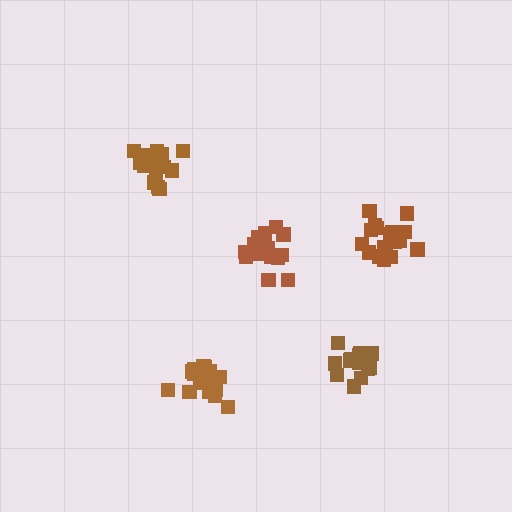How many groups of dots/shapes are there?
There are 5 groups.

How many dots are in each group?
Group 1: 17 dots, Group 2: 17 dots, Group 3: 19 dots, Group 4: 18 dots, Group 5: 16 dots (87 total).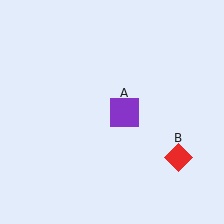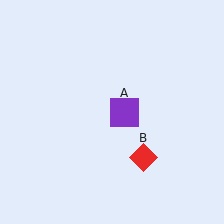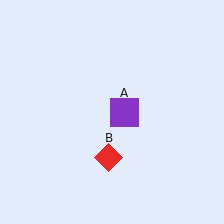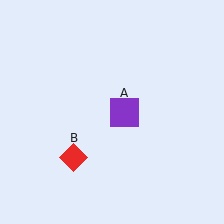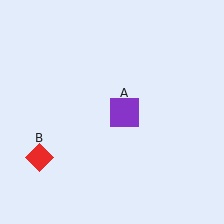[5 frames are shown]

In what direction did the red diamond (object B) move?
The red diamond (object B) moved left.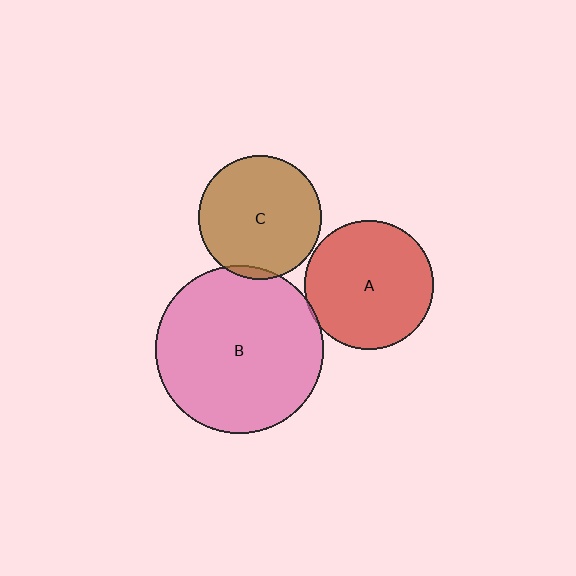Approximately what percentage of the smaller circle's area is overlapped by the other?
Approximately 5%.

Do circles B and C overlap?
Yes.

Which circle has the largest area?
Circle B (pink).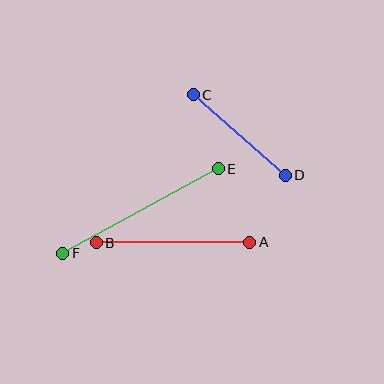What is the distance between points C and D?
The distance is approximately 122 pixels.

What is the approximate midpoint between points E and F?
The midpoint is at approximately (141, 211) pixels.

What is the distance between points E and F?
The distance is approximately 177 pixels.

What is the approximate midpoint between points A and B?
The midpoint is at approximately (173, 243) pixels.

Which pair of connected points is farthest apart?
Points E and F are farthest apart.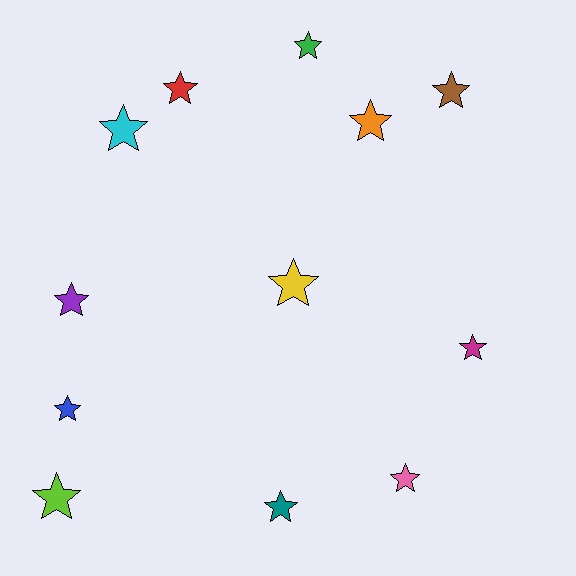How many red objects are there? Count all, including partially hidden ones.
There is 1 red object.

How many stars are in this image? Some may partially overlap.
There are 12 stars.